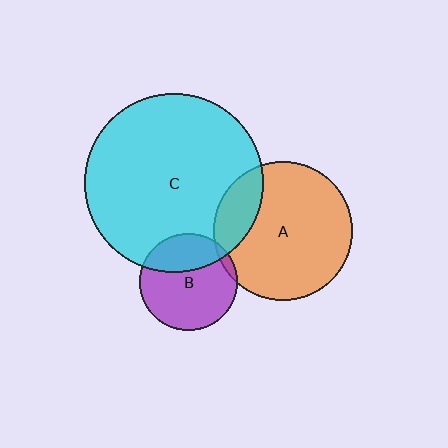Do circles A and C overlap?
Yes.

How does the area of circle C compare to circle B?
Approximately 3.4 times.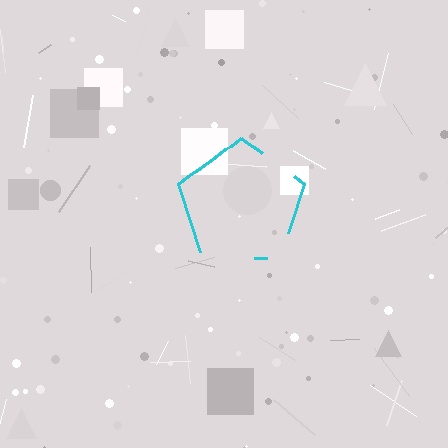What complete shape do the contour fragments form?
The contour fragments form a pentagon.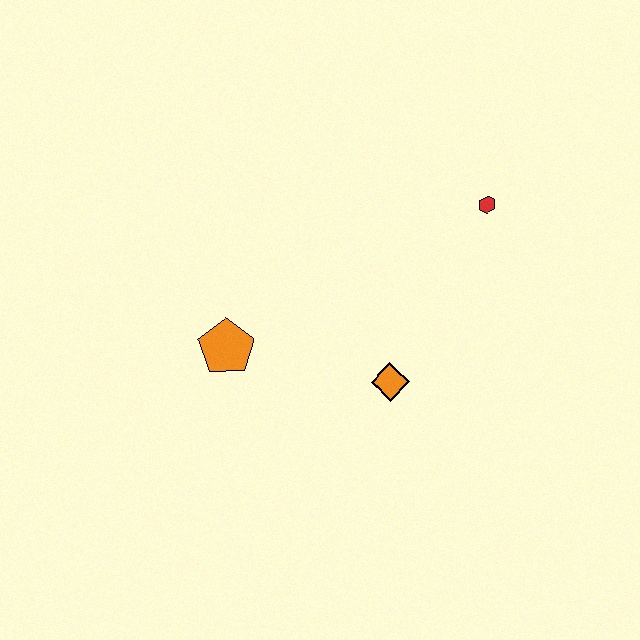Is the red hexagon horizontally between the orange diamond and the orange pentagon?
No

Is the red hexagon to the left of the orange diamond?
No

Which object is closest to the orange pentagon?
The orange diamond is closest to the orange pentagon.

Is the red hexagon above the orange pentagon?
Yes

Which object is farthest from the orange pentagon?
The red hexagon is farthest from the orange pentagon.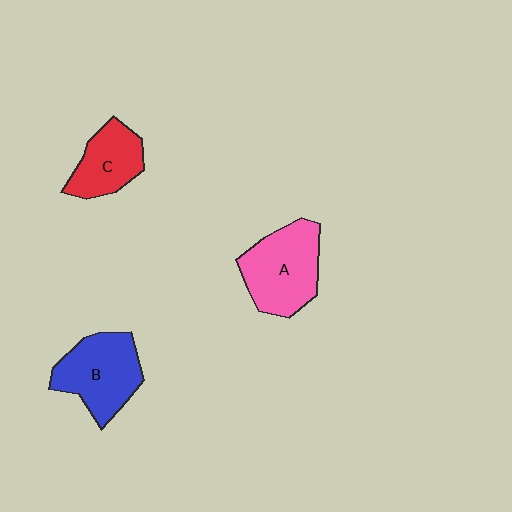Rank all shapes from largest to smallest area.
From largest to smallest: A (pink), B (blue), C (red).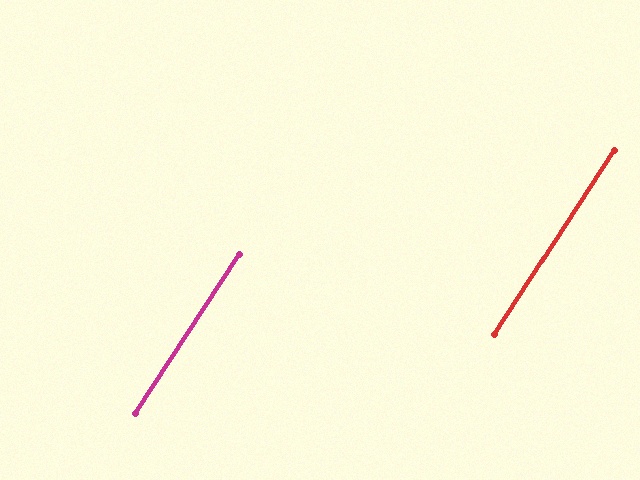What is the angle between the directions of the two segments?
Approximately 0 degrees.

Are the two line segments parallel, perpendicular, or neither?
Parallel — their directions differ by only 0.1°.